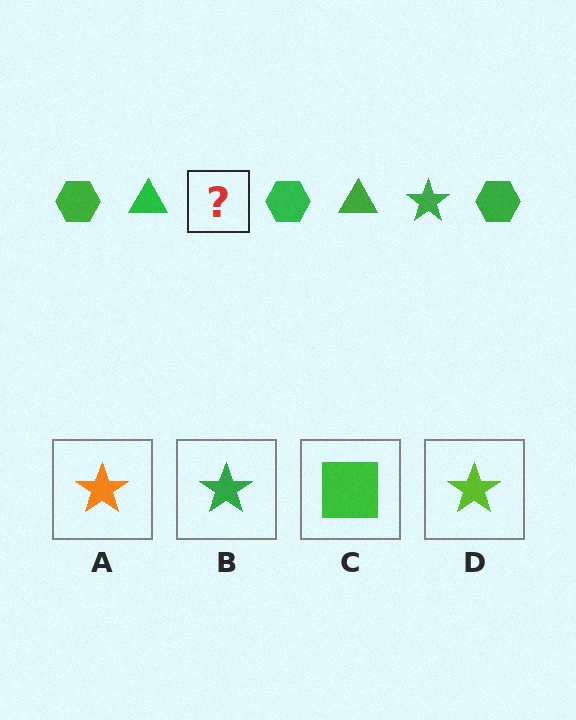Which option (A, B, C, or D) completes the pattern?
B.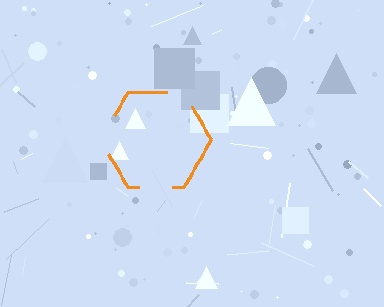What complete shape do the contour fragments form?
The contour fragments form a hexagon.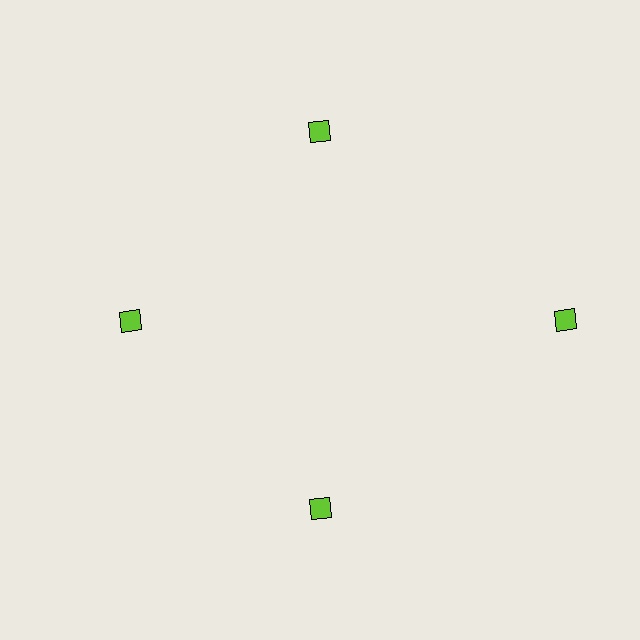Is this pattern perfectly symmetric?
No. The 4 lime diamonds are arranged in a ring, but one element near the 3 o'clock position is pushed outward from the center, breaking the 4-fold rotational symmetry.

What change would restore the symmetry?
The symmetry would be restored by moving it inward, back onto the ring so that all 4 diamonds sit at equal angles and equal distance from the center.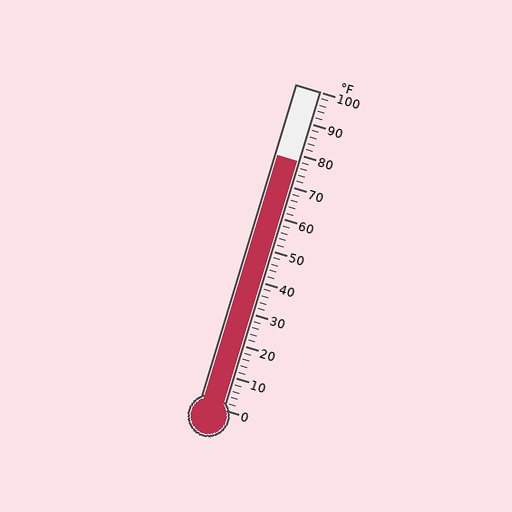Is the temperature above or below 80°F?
The temperature is below 80°F.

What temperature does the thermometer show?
The thermometer shows approximately 78°F.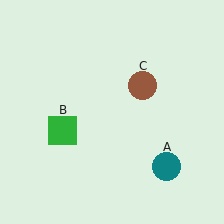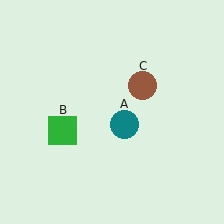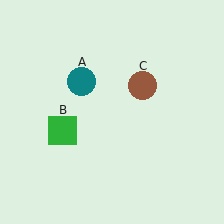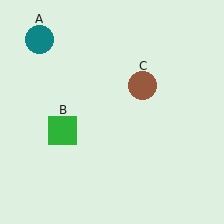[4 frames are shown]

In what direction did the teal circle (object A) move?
The teal circle (object A) moved up and to the left.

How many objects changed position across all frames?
1 object changed position: teal circle (object A).